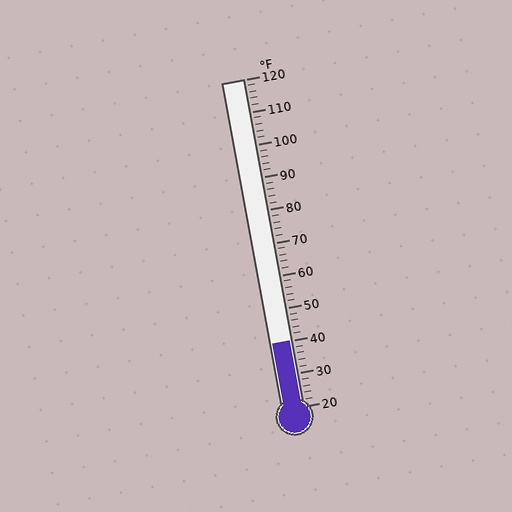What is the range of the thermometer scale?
The thermometer scale ranges from 20°F to 120°F.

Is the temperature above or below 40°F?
The temperature is at 40°F.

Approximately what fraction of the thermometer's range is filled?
The thermometer is filled to approximately 20% of its range.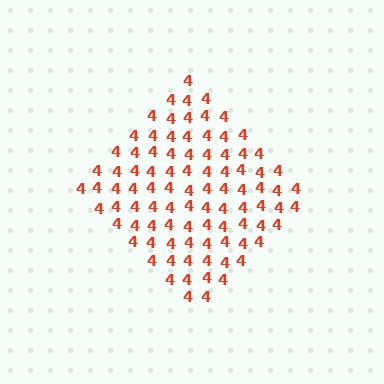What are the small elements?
The small elements are digit 4's.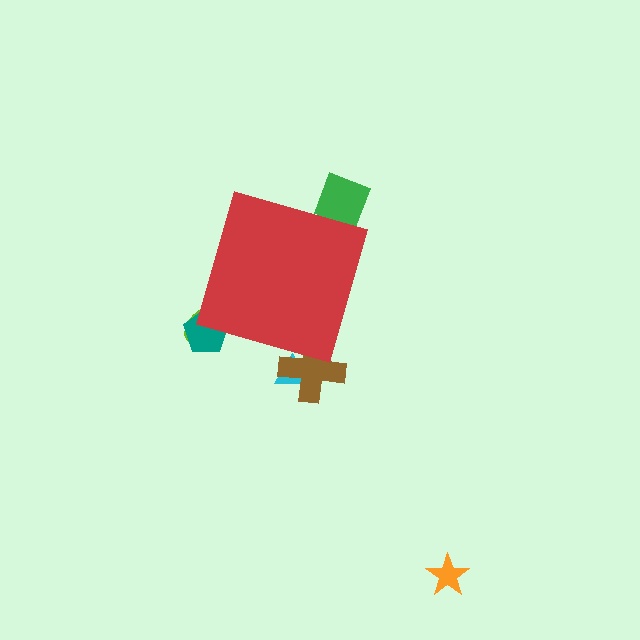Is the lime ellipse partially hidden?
Yes, the lime ellipse is partially hidden behind the red diamond.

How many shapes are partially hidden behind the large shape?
5 shapes are partially hidden.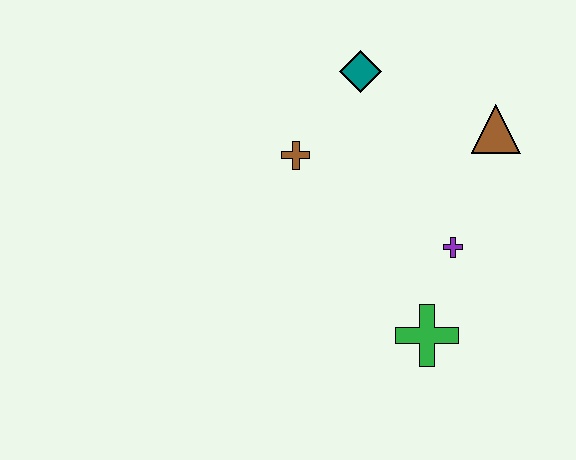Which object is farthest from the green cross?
The teal diamond is farthest from the green cross.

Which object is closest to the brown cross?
The teal diamond is closest to the brown cross.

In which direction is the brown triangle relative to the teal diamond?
The brown triangle is to the right of the teal diamond.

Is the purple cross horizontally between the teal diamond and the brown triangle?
Yes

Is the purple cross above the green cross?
Yes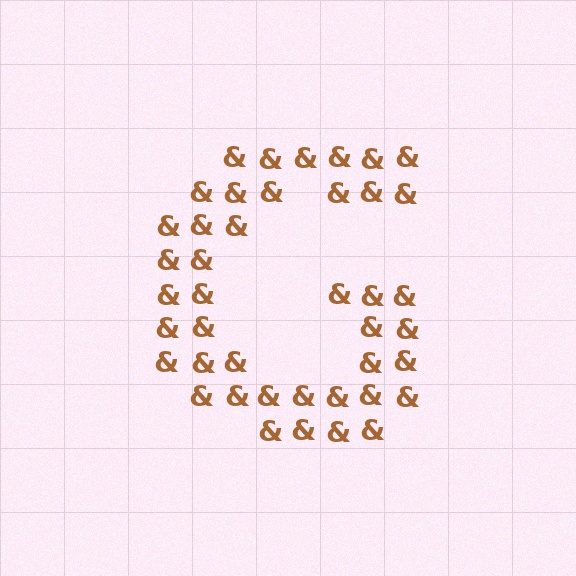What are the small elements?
The small elements are ampersands.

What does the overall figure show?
The overall figure shows the letter G.